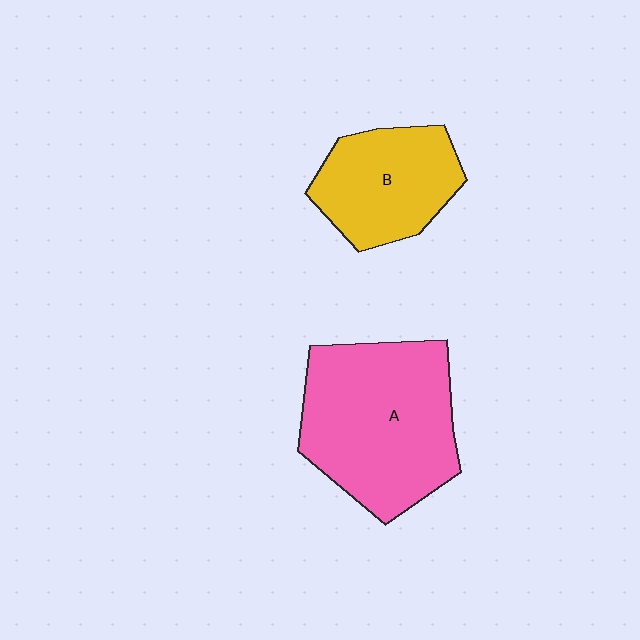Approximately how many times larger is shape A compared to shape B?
Approximately 1.6 times.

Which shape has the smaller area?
Shape B (yellow).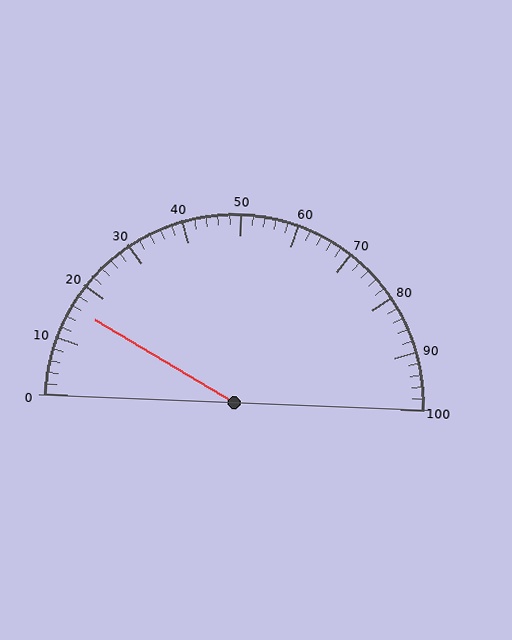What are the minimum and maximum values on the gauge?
The gauge ranges from 0 to 100.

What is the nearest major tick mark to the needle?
The nearest major tick mark is 20.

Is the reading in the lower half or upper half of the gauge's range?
The reading is in the lower half of the range (0 to 100).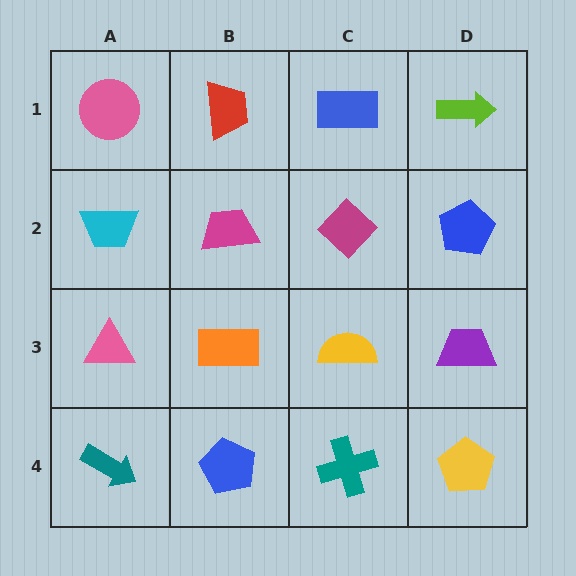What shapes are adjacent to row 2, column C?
A blue rectangle (row 1, column C), a yellow semicircle (row 3, column C), a magenta trapezoid (row 2, column B), a blue pentagon (row 2, column D).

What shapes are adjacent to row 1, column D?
A blue pentagon (row 2, column D), a blue rectangle (row 1, column C).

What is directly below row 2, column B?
An orange rectangle.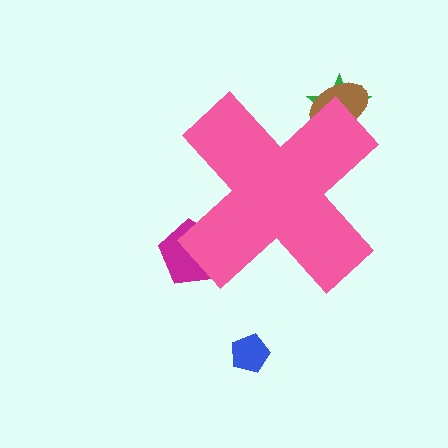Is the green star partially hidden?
Yes, the green star is partially hidden behind the pink cross.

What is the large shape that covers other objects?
A pink cross.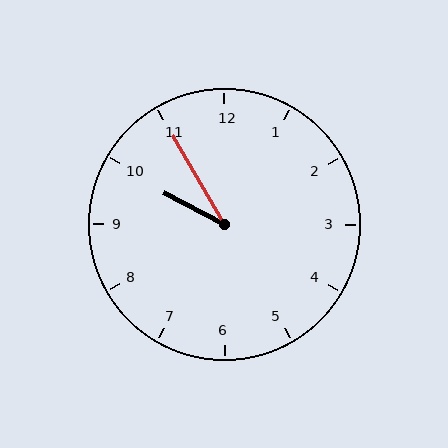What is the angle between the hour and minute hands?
Approximately 32 degrees.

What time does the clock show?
9:55.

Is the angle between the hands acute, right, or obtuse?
It is acute.